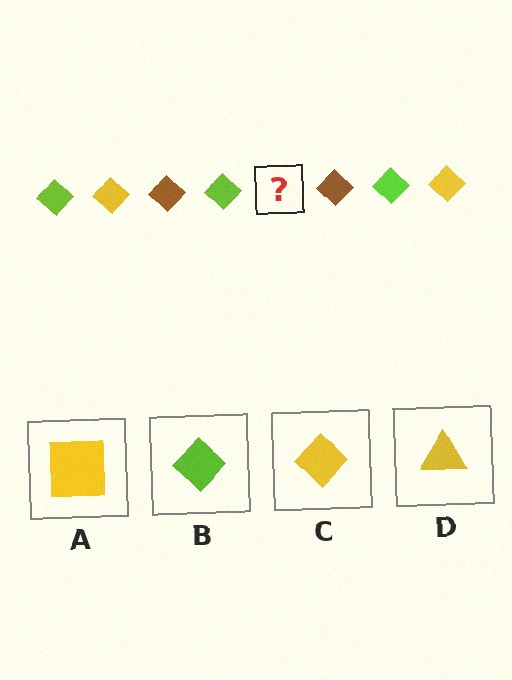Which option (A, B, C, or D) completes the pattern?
C.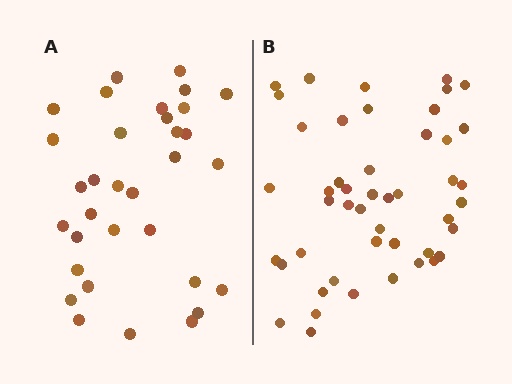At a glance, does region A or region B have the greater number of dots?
Region B (the right region) has more dots.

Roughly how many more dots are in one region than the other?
Region B has approximately 15 more dots than region A.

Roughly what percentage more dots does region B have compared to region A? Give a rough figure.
About 40% more.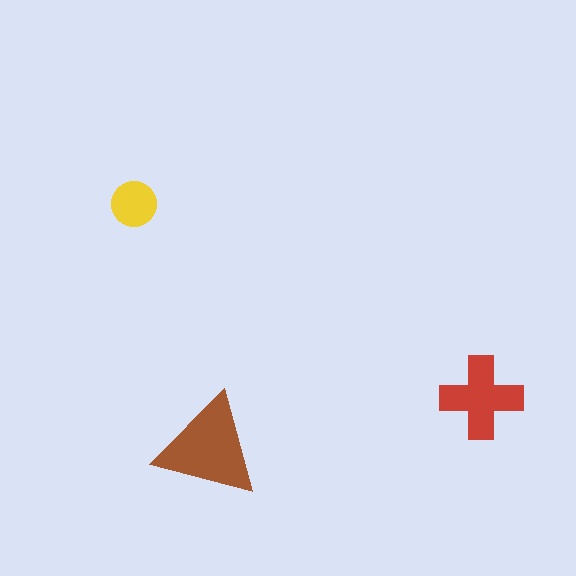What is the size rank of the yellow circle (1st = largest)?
3rd.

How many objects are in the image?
There are 3 objects in the image.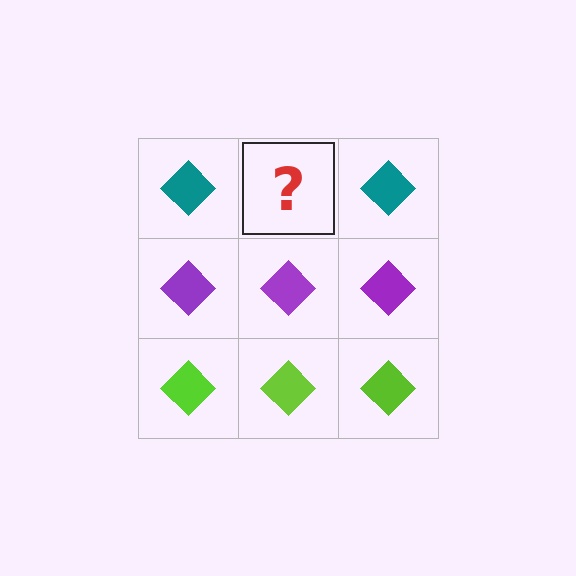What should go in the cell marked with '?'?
The missing cell should contain a teal diamond.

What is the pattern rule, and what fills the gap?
The rule is that each row has a consistent color. The gap should be filled with a teal diamond.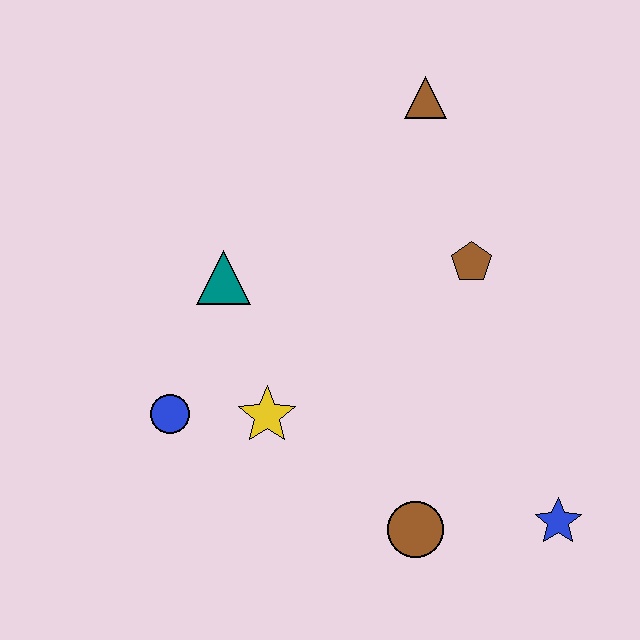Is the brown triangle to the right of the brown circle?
Yes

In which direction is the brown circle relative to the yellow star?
The brown circle is to the right of the yellow star.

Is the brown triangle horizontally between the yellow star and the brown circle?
No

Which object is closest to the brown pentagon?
The brown triangle is closest to the brown pentagon.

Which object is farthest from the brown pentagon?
The blue circle is farthest from the brown pentagon.